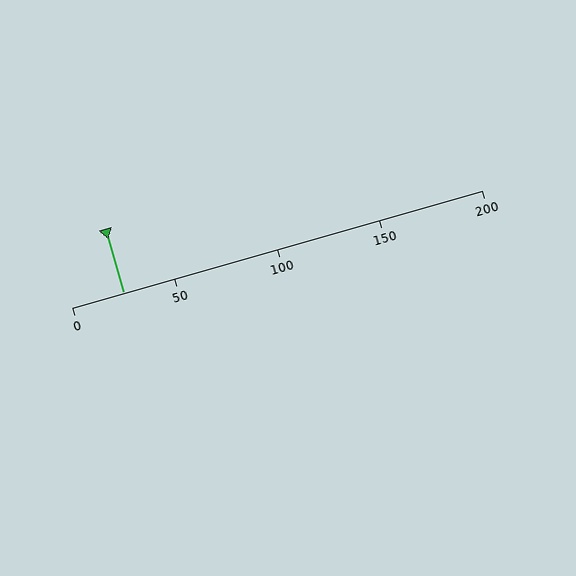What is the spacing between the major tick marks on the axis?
The major ticks are spaced 50 apart.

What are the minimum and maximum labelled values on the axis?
The axis runs from 0 to 200.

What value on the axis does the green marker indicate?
The marker indicates approximately 25.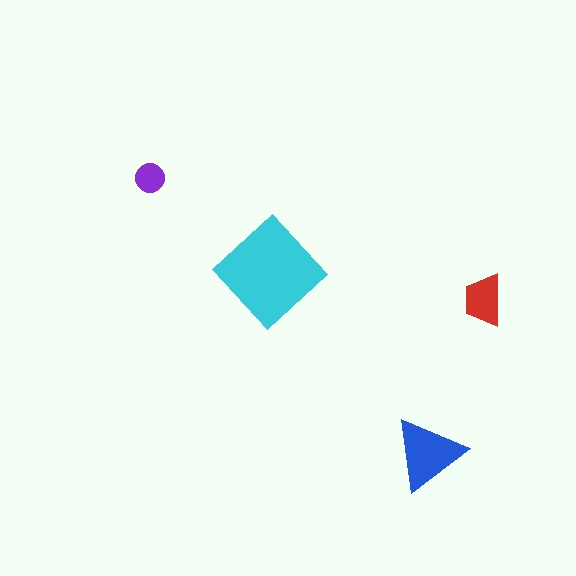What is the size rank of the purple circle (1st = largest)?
4th.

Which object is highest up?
The purple circle is topmost.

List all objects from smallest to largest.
The purple circle, the red trapezoid, the blue triangle, the cyan diamond.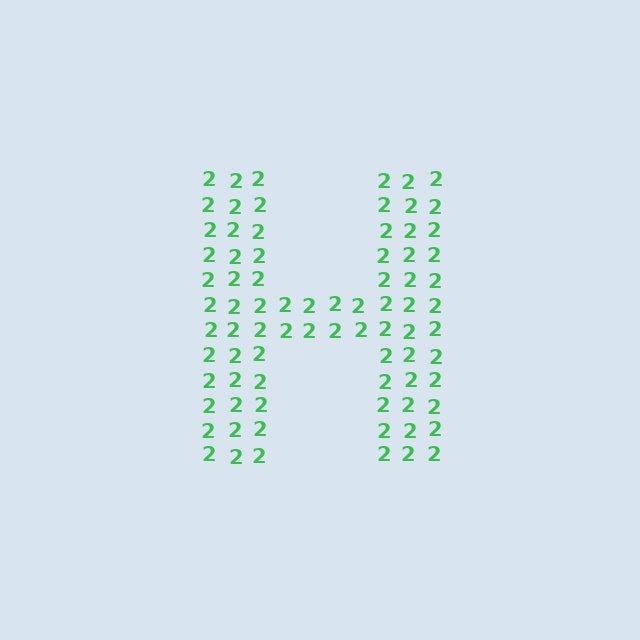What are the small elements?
The small elements are digit 2's.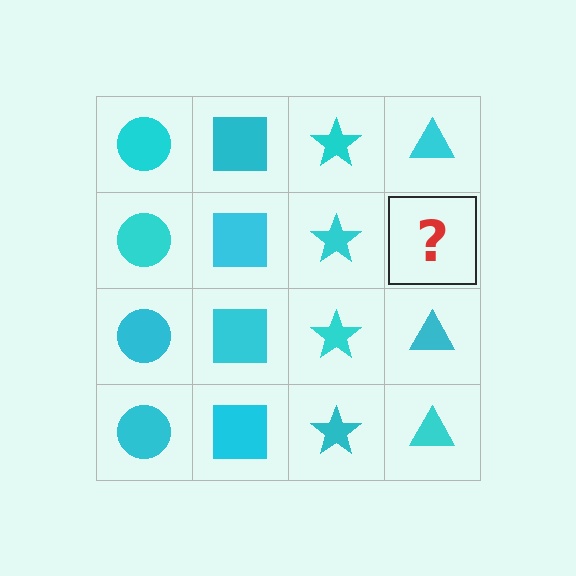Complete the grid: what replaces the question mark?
The question mark should be replaced with a cyan triangle.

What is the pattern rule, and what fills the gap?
The rule is that each column has a consistent shape. The gap should be filled with a cyan triangle.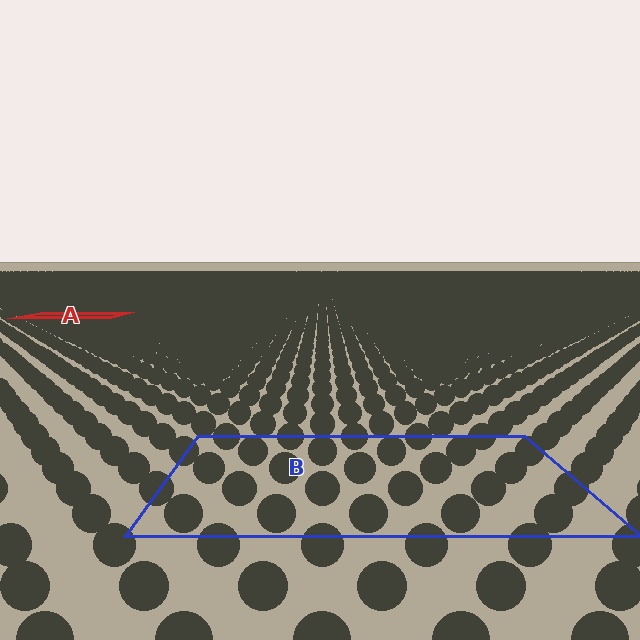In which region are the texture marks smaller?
The texture marks are smaller in region A, because it is farther away.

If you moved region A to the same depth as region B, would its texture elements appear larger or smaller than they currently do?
They would appear larger. At a closer depth, the same texture elements are projected at a bigger on-screen size.